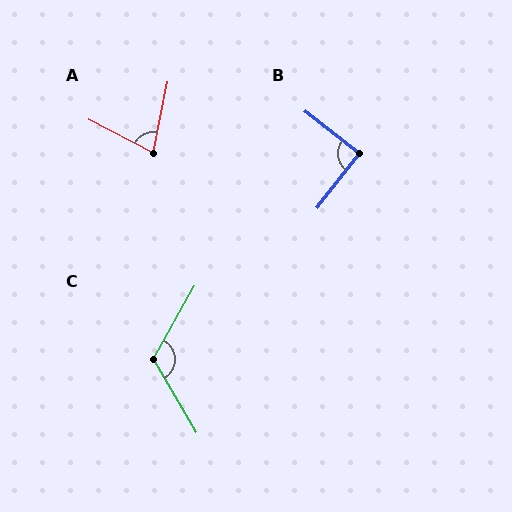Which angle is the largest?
C, at approximately 120 degrees.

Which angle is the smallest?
A, at approximately 74 degrees.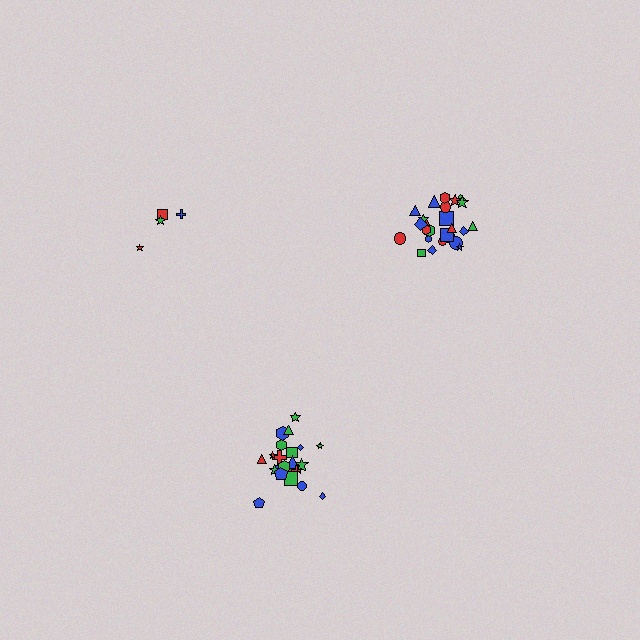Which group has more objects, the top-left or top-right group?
The top-right group.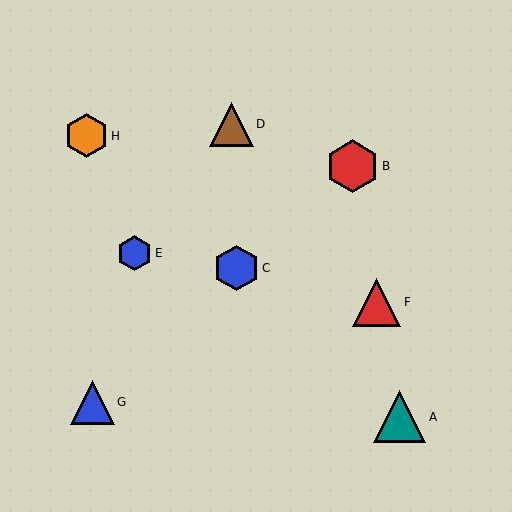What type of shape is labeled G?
Shape G is a blue triangle.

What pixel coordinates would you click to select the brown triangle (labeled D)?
Click at (232, 124) to select the brown triangle D.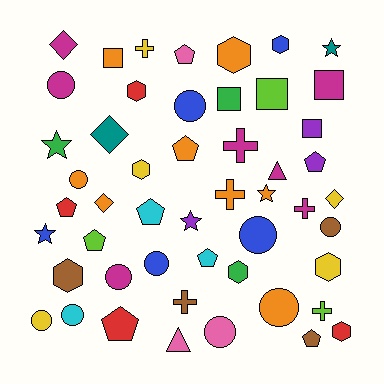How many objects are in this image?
There are 50 objects.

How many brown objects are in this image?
There are 4 brown objects.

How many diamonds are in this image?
There are 4 diamonds.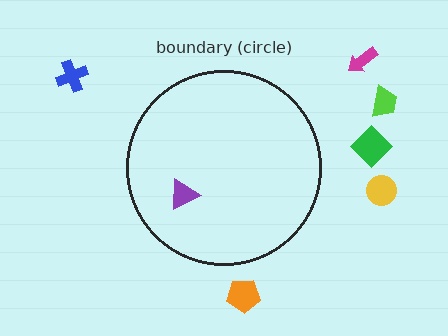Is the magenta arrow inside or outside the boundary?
Outside.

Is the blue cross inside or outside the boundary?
Outside.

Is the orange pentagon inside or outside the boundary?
Outside.